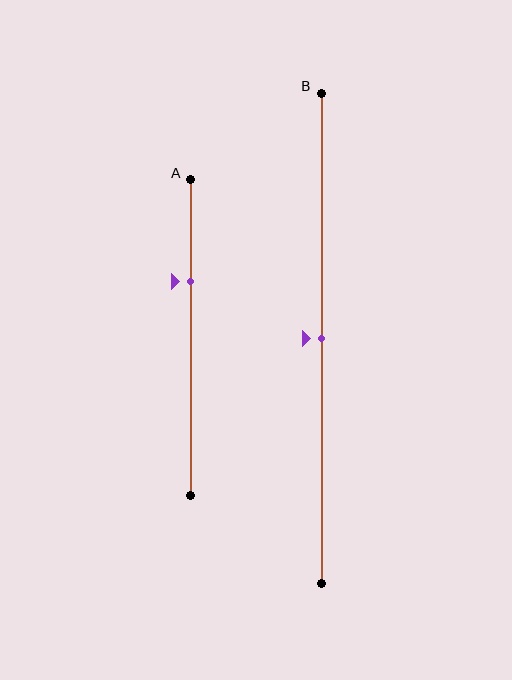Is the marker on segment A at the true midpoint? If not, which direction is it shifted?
No, the marker on segment A is shifted upward by about 18% of the segment length.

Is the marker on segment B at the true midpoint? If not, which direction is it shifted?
Yes, the marker on segment B is at the true midpoint.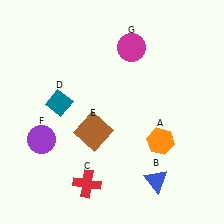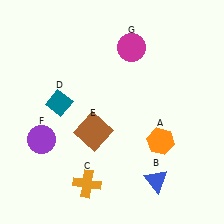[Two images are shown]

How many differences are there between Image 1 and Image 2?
There is 1 difference between the two images.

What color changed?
The cross (C) changed from red in Image 1 to orange in Image 2.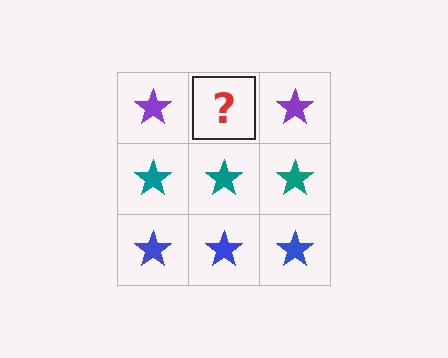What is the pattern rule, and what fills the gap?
The rule is that each row has a consistent color. The gap should be filled with a purple star.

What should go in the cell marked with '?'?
The missing cell should contain a purple star.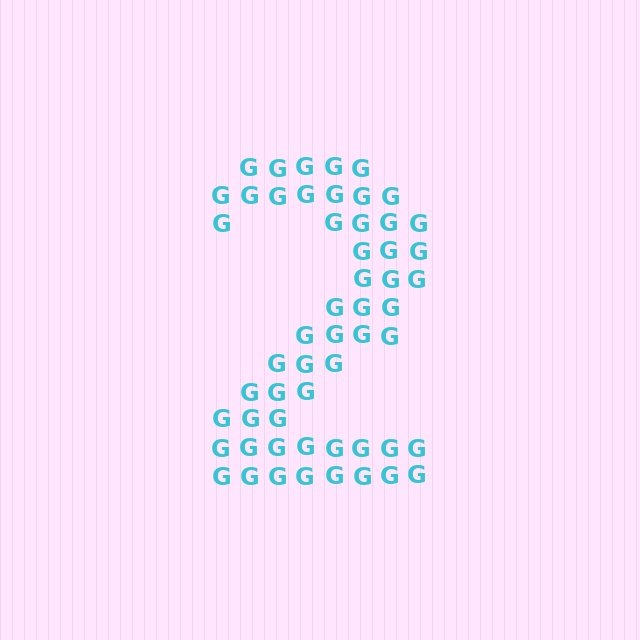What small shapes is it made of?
It is made of small letter G's.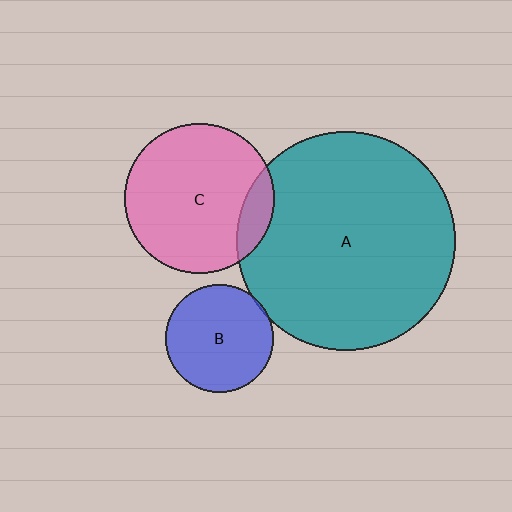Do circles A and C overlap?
Yes.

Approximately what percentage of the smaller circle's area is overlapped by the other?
Approximately 10%.